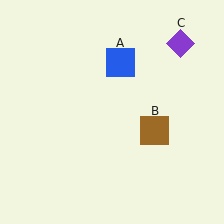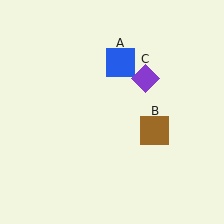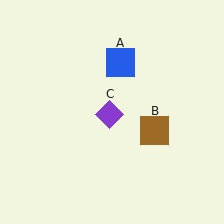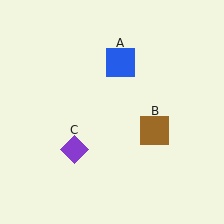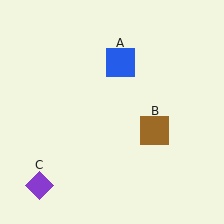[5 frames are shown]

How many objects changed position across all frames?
1 object changed position: purple diamond (object C).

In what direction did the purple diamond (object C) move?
The purple diamond (object C) moved down and to the left.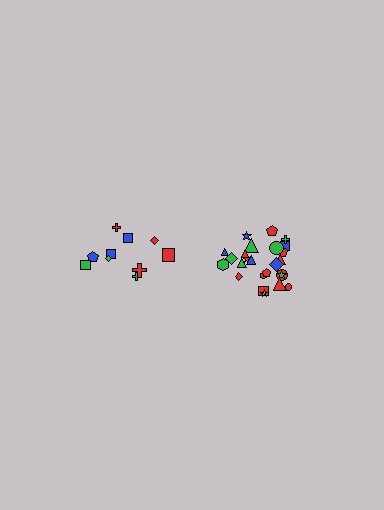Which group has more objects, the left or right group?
The right group.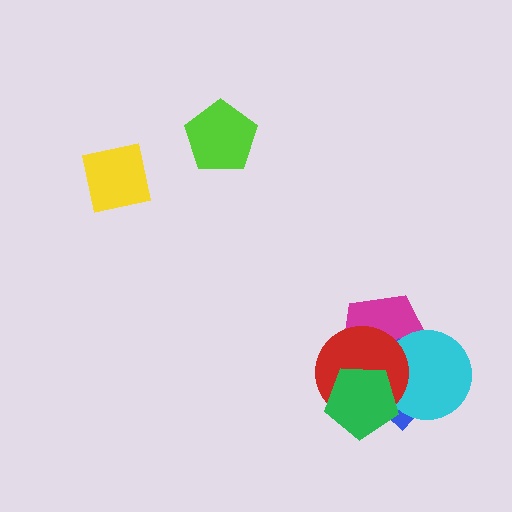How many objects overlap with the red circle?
4 objects overlap with the red circle.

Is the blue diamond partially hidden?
Yes, it is partially covered by another shape.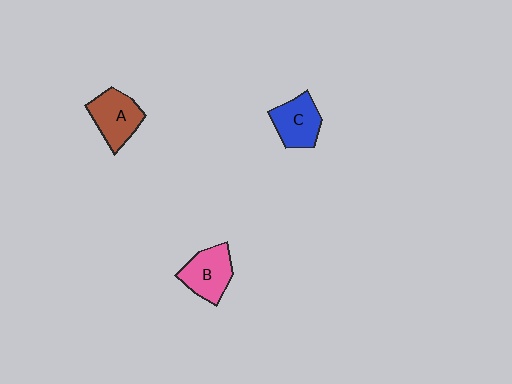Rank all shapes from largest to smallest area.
From largest to smallest: A (brown), B (pink), C (blue).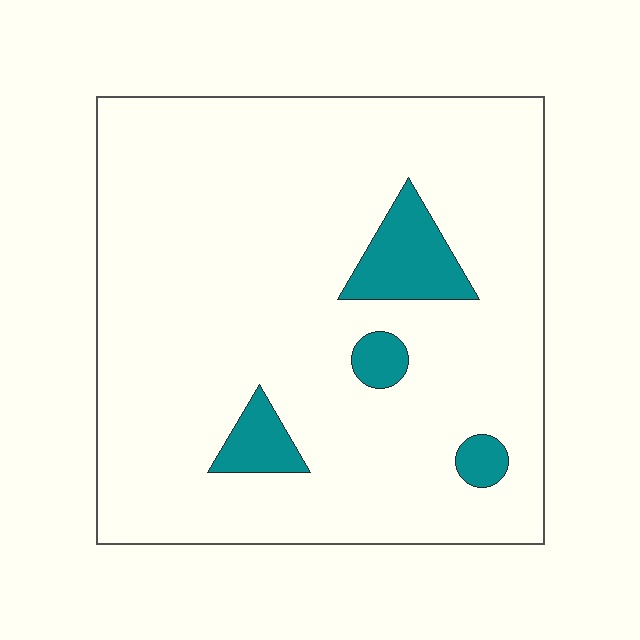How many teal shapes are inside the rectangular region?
4.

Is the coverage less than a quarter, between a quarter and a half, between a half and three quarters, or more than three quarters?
Less than a quarter.